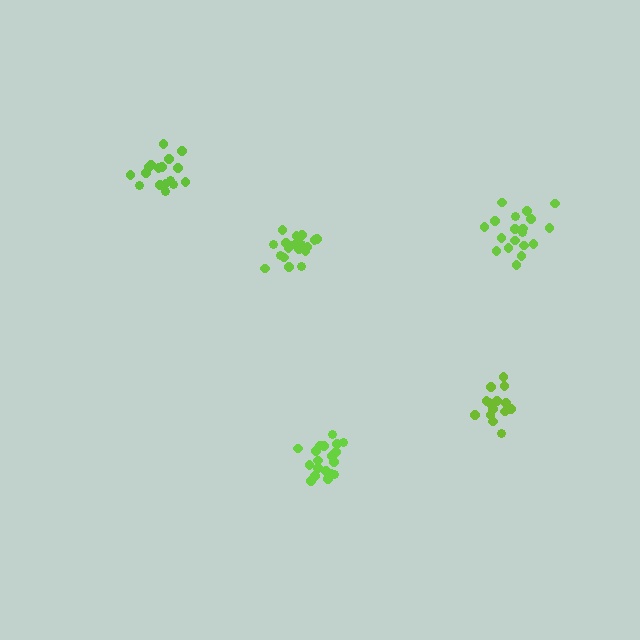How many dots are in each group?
Group 1: 14 dots, Group 2: 20 dots, Group 3: 19 dots, Group 4: 19 dots, Group 5: 17 dots (89 total).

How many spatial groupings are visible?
There are 5 spatial groupings.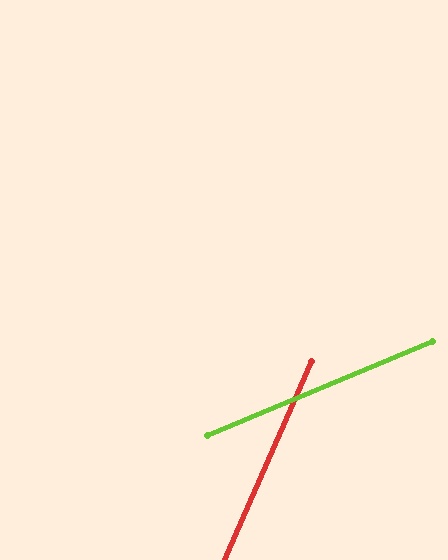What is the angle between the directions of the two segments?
Approximately 44 degrees.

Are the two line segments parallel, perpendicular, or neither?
Neither parallel nor perpendicular — they differ by about 44°.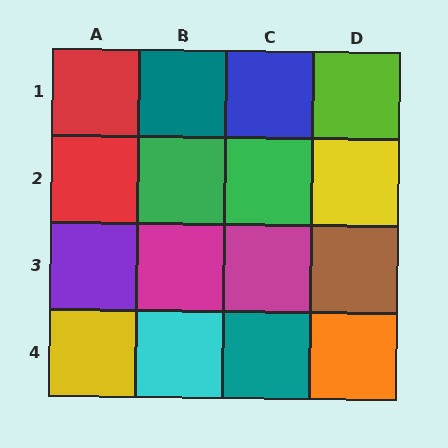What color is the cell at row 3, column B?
Magenta.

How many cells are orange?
1 cell is orange.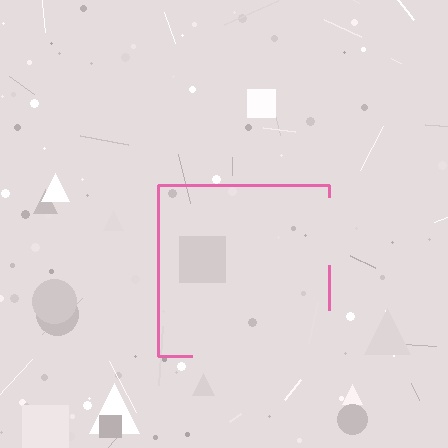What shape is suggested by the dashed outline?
The dashed outline suggests a square.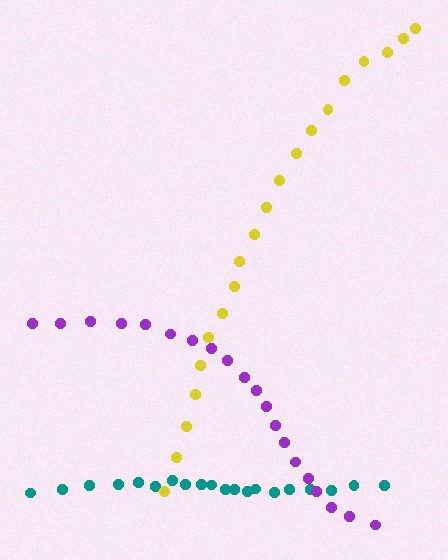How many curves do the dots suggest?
There are 3 distinct paths.